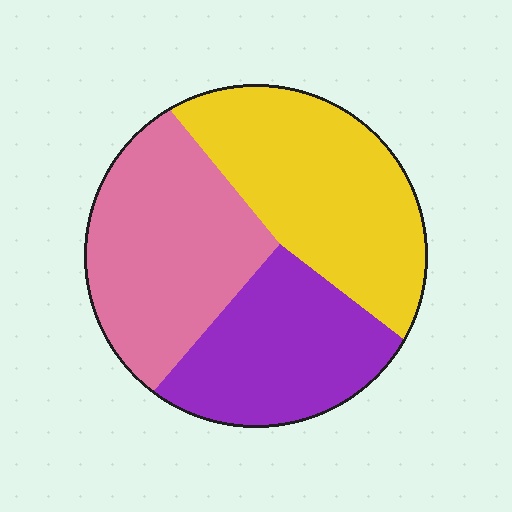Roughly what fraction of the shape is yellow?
Yellow takes up about three eighths (3/8) of the shape.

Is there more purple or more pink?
Pink.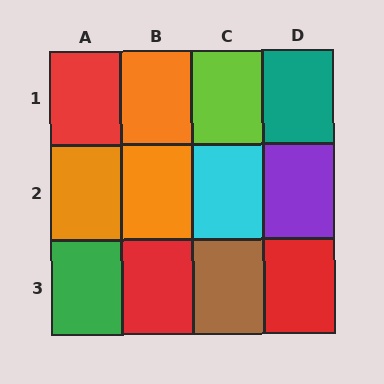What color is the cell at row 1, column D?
Teal.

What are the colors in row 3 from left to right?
Green, red, brown, red.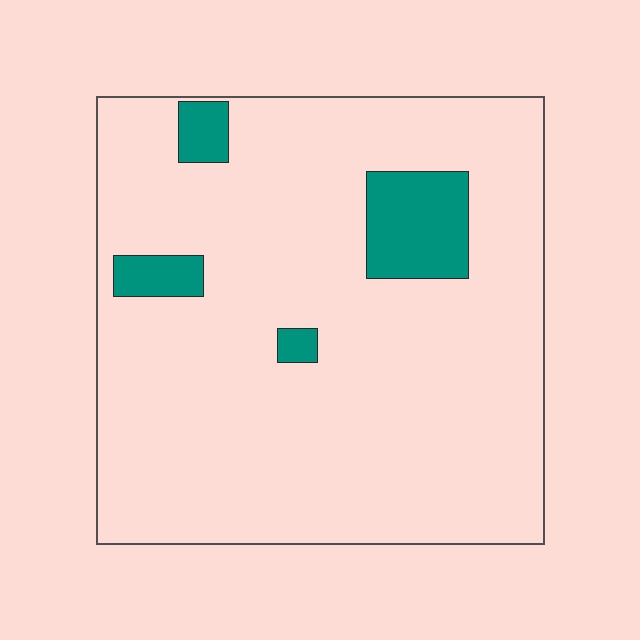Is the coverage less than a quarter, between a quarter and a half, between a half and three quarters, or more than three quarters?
Less than a quarter.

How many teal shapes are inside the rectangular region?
4.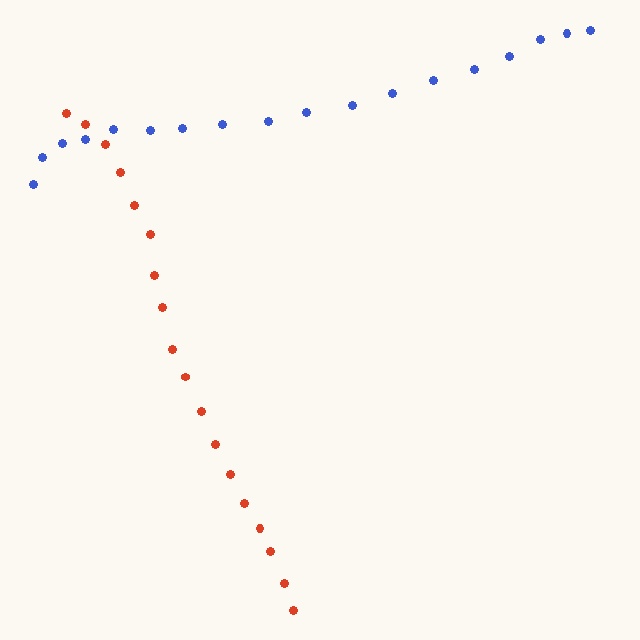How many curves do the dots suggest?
There are 2 distinct paths.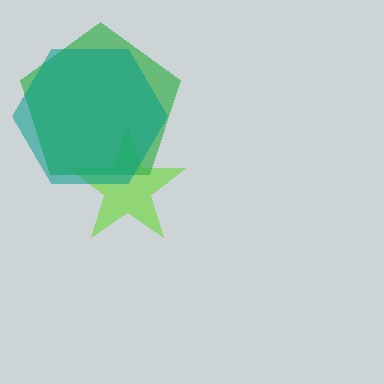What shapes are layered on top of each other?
The layered shapes are: a lime star, a green pentagon, a teal hexagon.